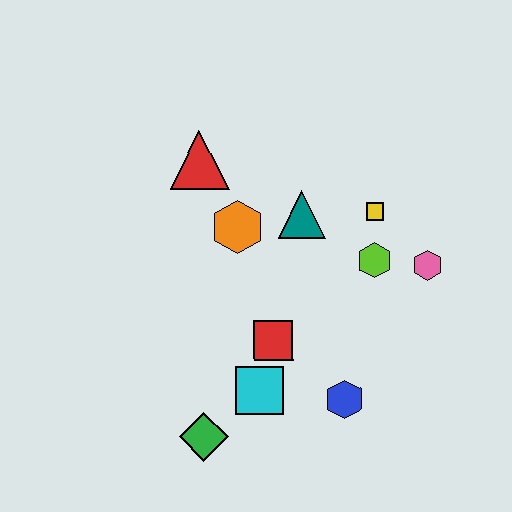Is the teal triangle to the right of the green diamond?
Yes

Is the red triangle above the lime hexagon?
Yes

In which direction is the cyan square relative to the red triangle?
The cyan square is below the red triangle.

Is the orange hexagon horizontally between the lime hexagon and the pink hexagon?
No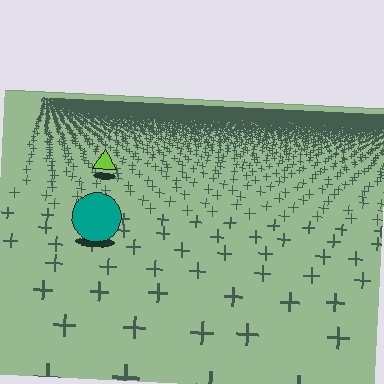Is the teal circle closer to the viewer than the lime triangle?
Yes. The teal circle is closer — you can tell from the texture gradient: the ground texture is coarser near it.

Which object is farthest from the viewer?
The lime triangle is farthest from the viewer. It appears smaller and the ground texture around it is denser.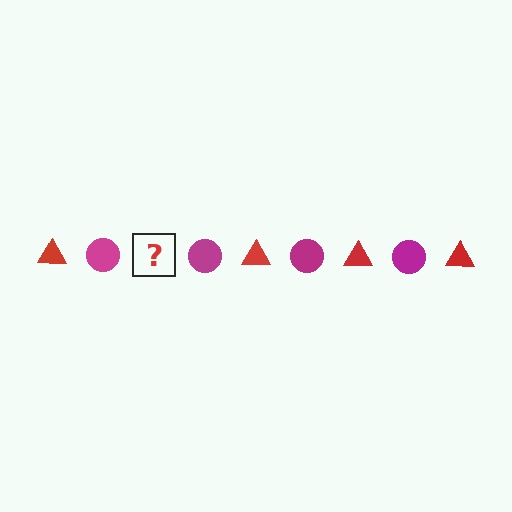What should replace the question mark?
The question mark should be replaced with a red triangle.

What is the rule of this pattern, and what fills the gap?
The rule is that the pattern alternates between red triangle and magenta circle. The gap should be filled with a red triangle.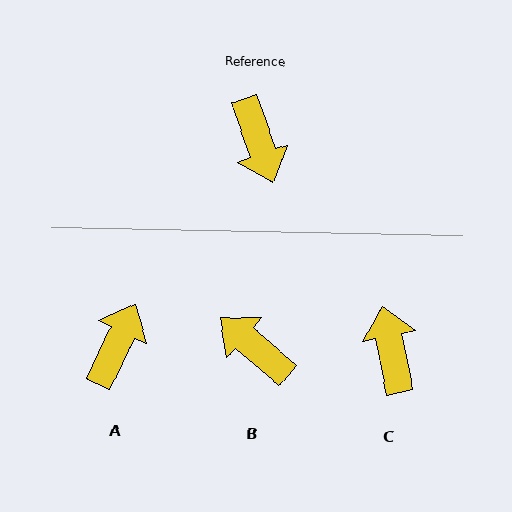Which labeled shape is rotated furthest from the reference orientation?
C, about 172 degrees away.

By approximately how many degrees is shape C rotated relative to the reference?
Approximately 172 degrees counter-clockwise.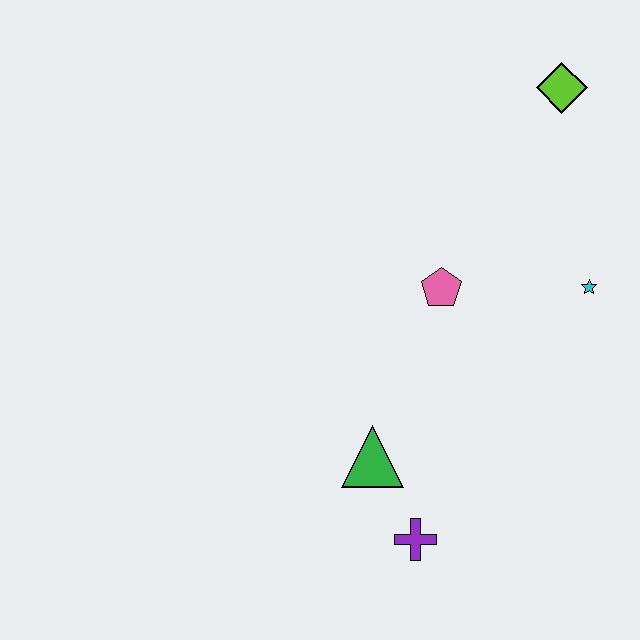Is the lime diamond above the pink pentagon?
Yes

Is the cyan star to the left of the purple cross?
No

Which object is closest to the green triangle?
The purple cross is closest to the green triangle.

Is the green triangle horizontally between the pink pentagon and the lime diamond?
No